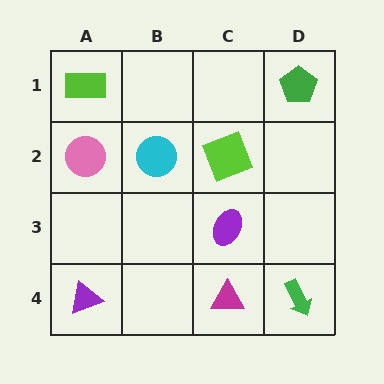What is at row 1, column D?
A green pentagon.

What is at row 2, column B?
A cyan circle.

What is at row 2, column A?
A pink circle.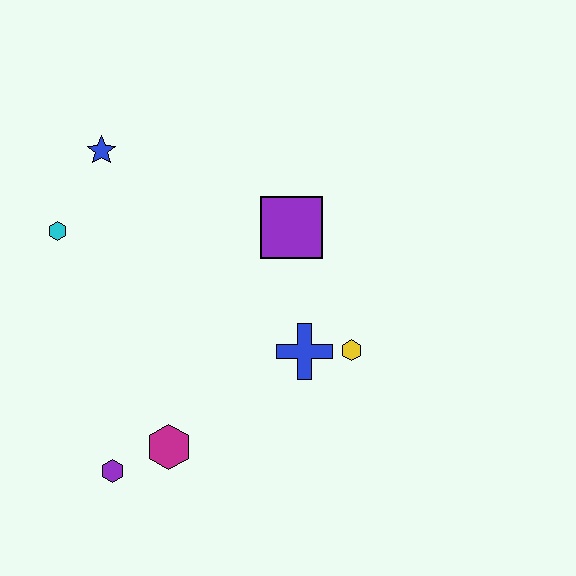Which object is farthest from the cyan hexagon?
The yellow hexagon is farthest from the cyan hexagon.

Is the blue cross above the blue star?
No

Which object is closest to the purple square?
The blue cross is closest to the purple square.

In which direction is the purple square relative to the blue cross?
The purple square is above the blue cross.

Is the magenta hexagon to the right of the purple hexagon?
Yes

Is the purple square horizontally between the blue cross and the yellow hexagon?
No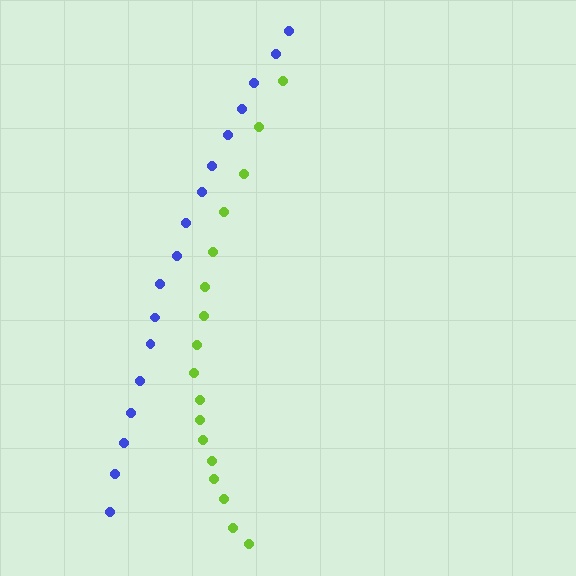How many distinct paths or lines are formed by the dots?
There are 2 distinct paths.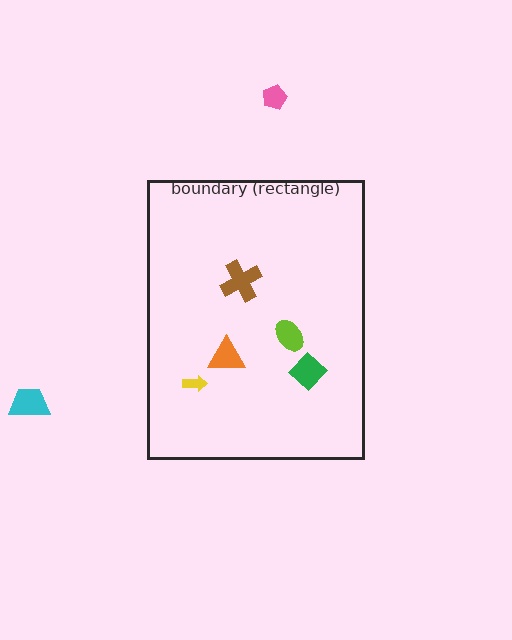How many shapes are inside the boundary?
5 inside, 2 outside.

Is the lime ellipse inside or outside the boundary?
Inside.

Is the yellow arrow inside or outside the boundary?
Inside.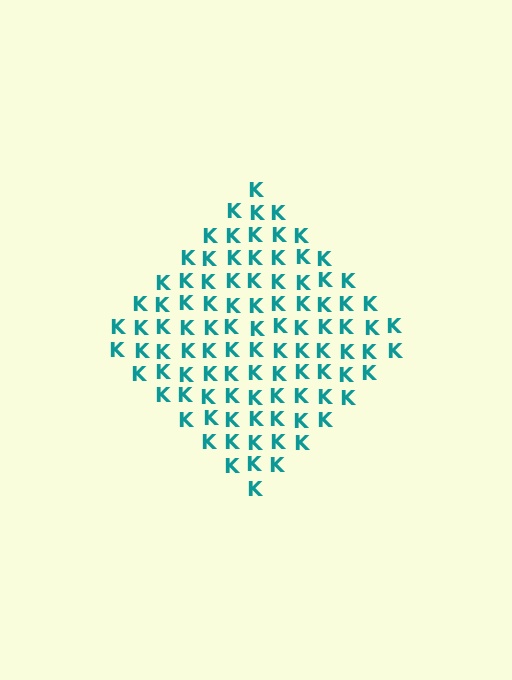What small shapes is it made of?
It is made of small letter K's.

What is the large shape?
The large shape is a diamond.